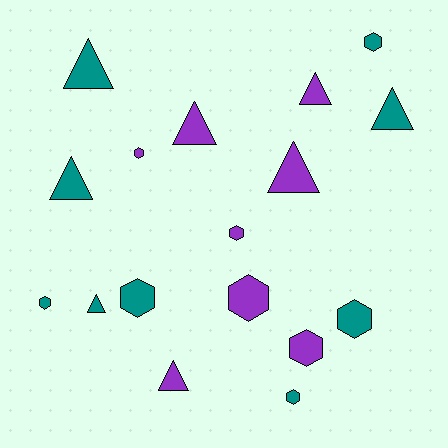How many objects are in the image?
There are 17 objects.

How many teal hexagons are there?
There are 5 teal hexagons.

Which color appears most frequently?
Teal, with 9 objects.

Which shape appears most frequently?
Hexagon, with 9 objects.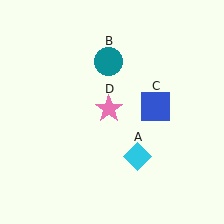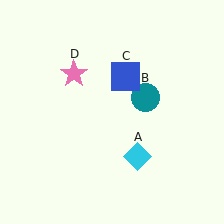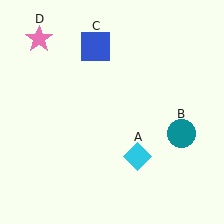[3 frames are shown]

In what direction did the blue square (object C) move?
The blue square (object C) moved up and to the left.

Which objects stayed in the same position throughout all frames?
Cyan diamond (object A) remained stationary.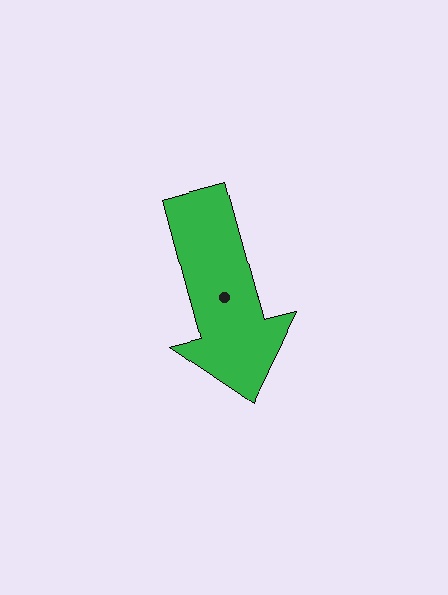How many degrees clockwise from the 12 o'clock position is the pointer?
Approximately 165 degrees.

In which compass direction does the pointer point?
South.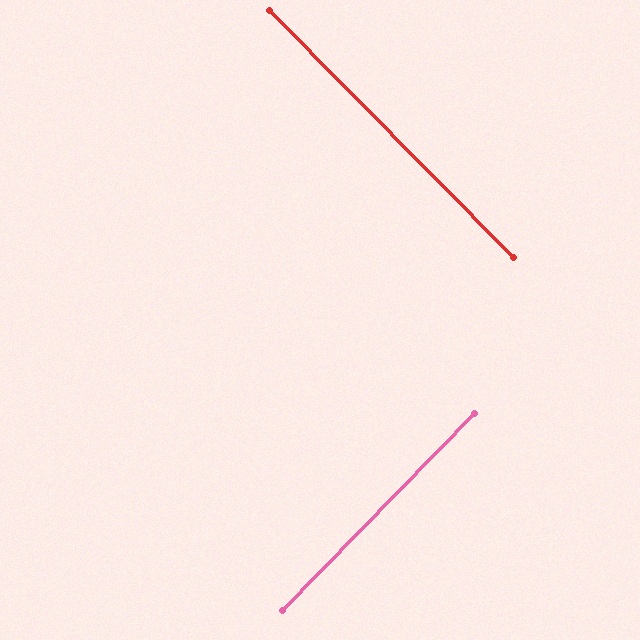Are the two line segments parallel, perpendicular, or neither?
Perpendicular — they meet at approximately 89°.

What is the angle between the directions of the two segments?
Approximately 89 degrees.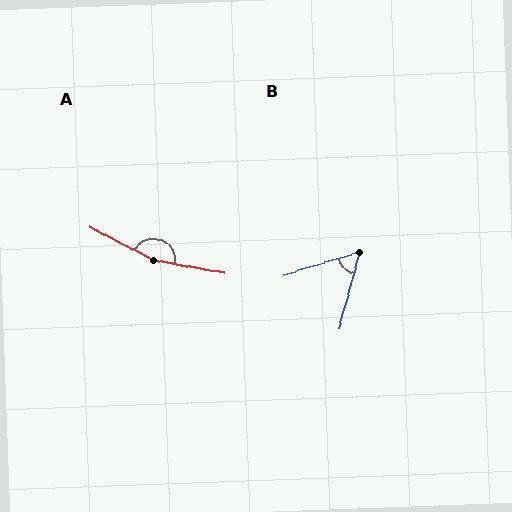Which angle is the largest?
A, at approximately 163 degrees.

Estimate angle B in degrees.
Approximately 58 degrees.